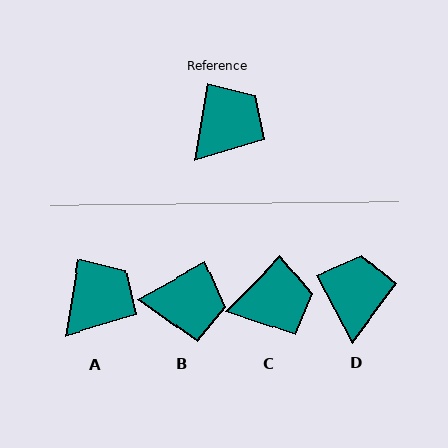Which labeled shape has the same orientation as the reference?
A.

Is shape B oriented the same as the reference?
No, it is off by about 53 degrees.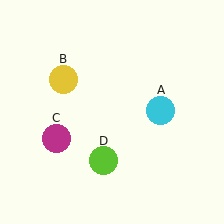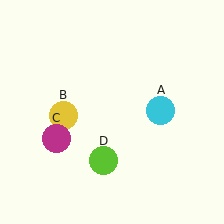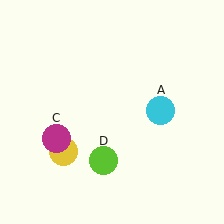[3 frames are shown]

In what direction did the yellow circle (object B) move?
The yellow circle (object B) moved down.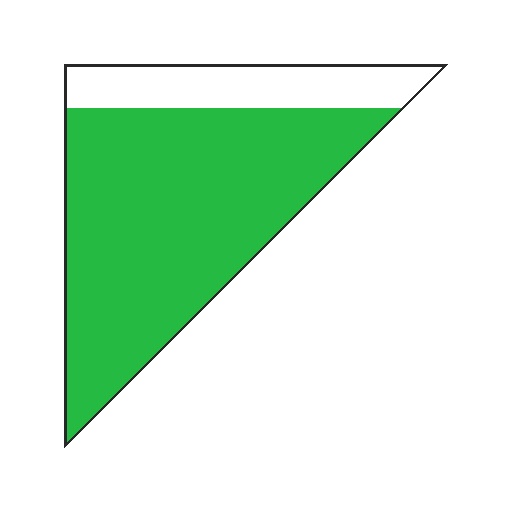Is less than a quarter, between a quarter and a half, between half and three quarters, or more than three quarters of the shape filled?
More than three quarters.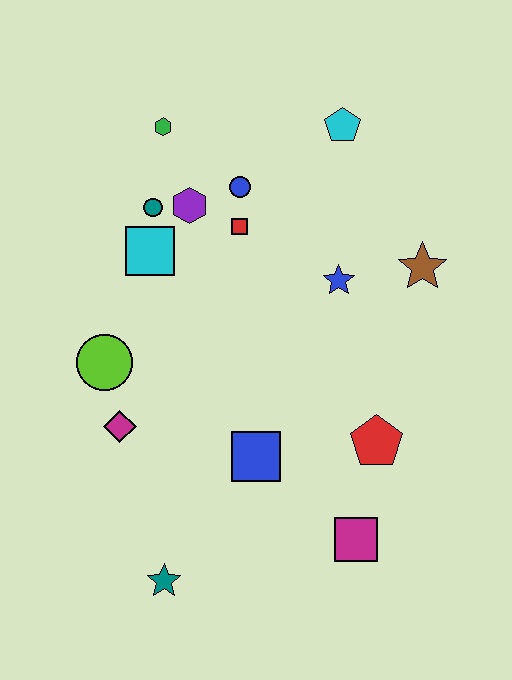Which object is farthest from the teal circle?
The magenta square is farthest from the teal circle.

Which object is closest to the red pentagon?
The magenta square is closest to the red pentagon.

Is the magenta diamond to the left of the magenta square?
Yes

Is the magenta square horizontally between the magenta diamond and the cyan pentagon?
No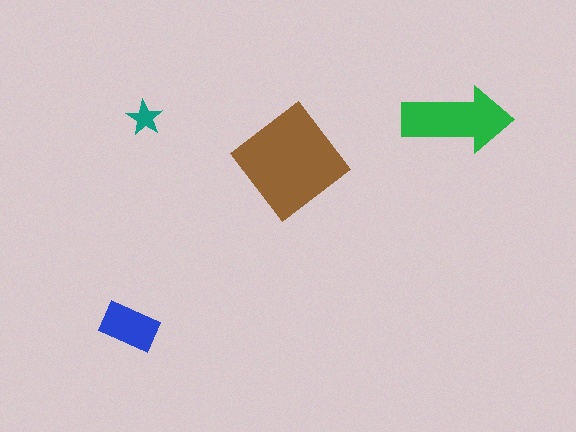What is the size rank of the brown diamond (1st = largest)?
1st.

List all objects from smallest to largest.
The teal star, the blue rectangle, the green arrow, the brown diamond.